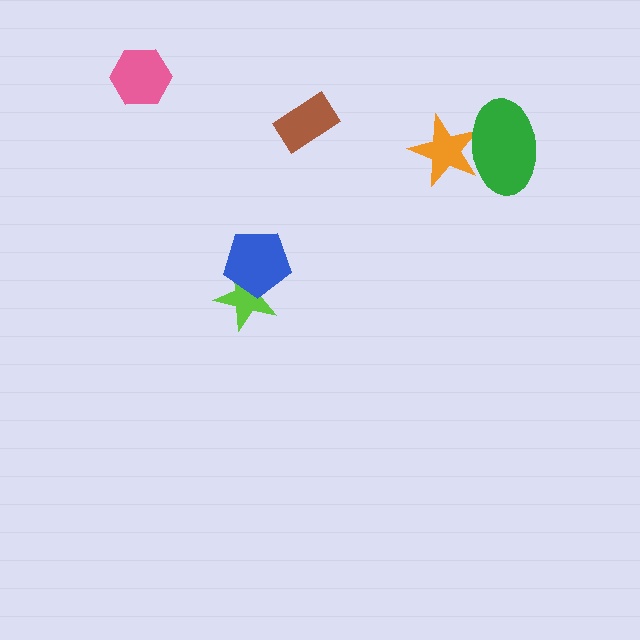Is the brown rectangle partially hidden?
No, no other shape covers it.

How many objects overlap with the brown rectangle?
0 objects overlap with the brown rectangle.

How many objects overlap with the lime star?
1 object overlaps with the lime star.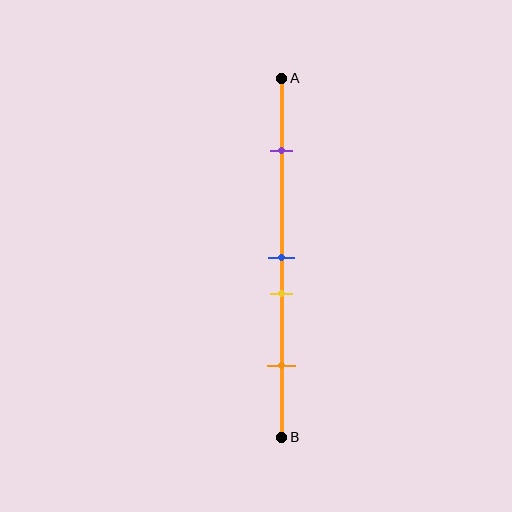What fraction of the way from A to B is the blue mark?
The blue mark is approximately 50% (0.5) of the way from A to B.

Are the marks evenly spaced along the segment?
No, the marks are not evenly spaced.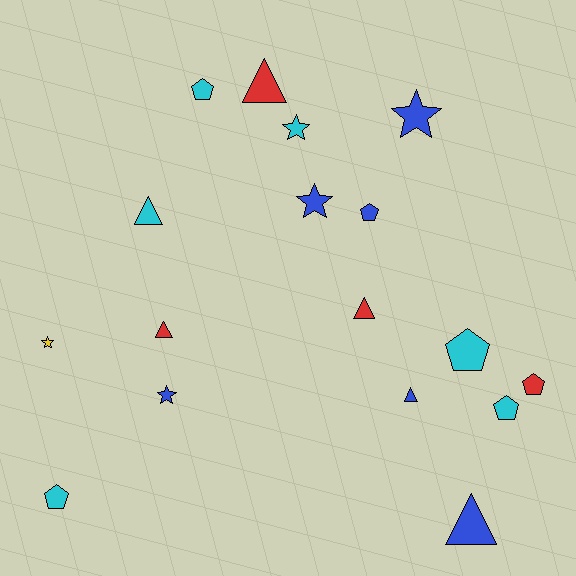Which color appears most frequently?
Blue, with 6 objects.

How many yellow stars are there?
There is 1 yellow star.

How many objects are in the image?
There are 17 objects.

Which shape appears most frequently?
Pentagon, with 6 objects.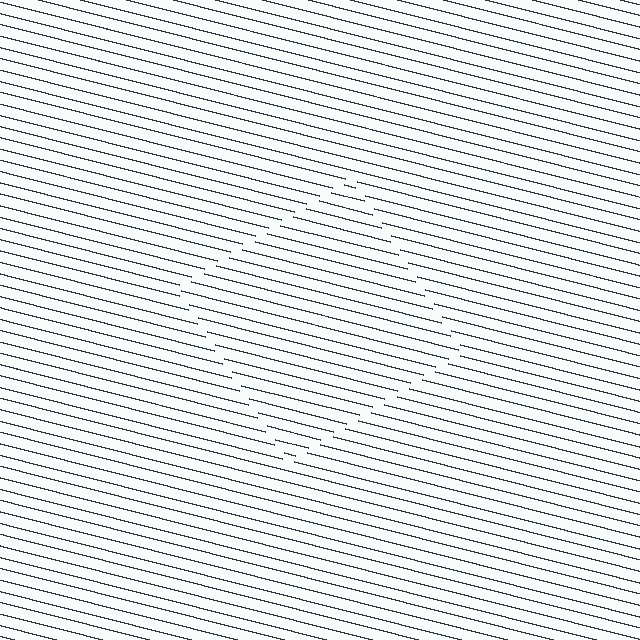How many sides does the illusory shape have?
4 sides — the line-ends trace a square.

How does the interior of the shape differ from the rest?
The interior of the shape contains the same grating, shifted by half a period — the contour is defined by the phase discontinuity where line-ends from the inner and outer gratings abut.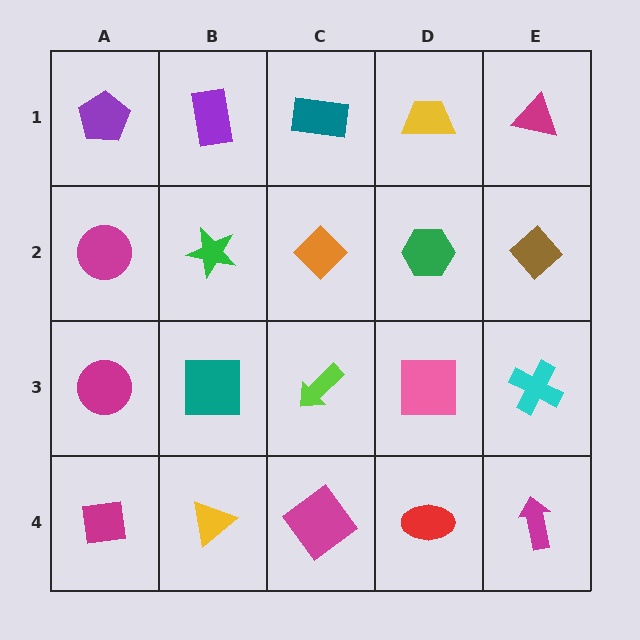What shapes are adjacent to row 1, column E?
A brown diamond (row 2, column E), a yellow trapezoid (row 1, column D).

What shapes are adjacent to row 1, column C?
An orange diamond (row 2, column C), a purple rectangle (row 1, column B), a yellow trapezoid (row 1, column D).